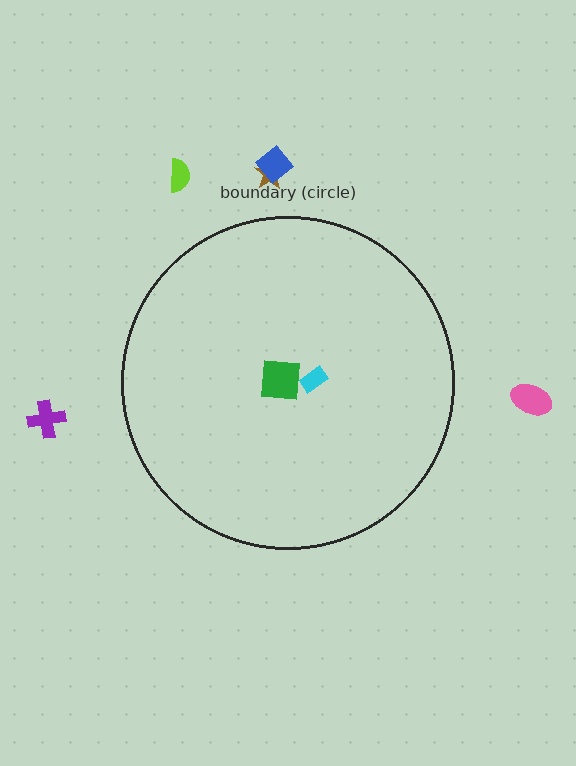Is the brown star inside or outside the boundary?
Outside.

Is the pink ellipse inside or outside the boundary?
Outside.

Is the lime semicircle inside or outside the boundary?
Outside.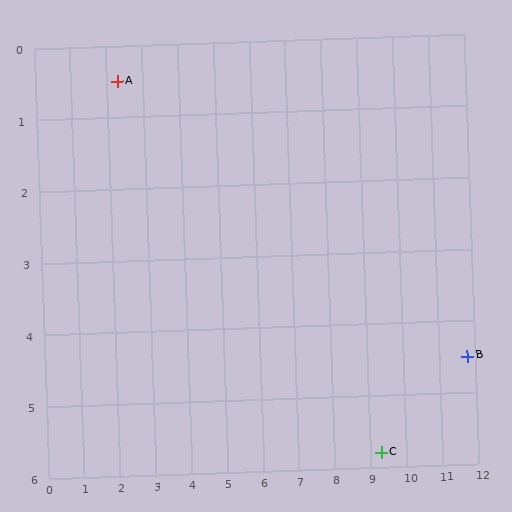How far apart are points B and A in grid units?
Points B and A are about 10.3 grid units apart.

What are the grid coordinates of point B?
Point B is at approximately (11.8, 4.5).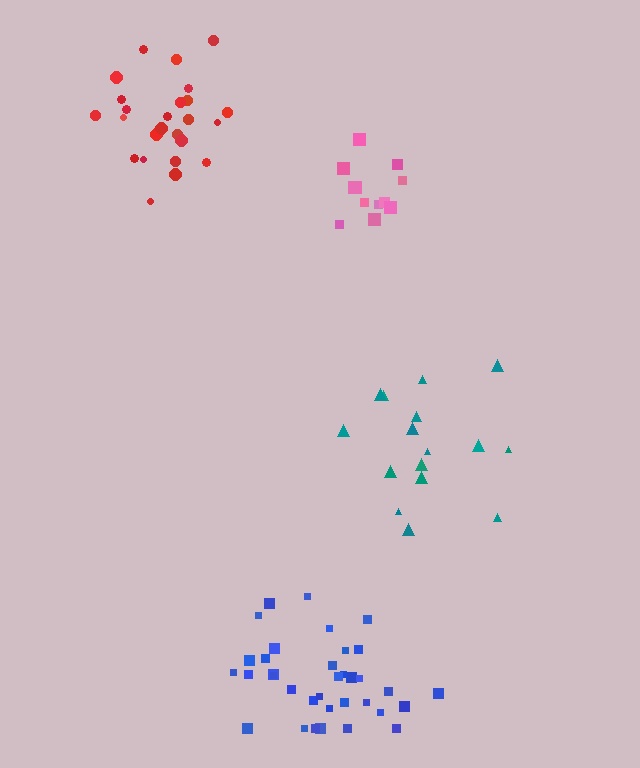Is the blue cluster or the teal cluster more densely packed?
Blue.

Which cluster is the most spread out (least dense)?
Teal.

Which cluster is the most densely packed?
Pink.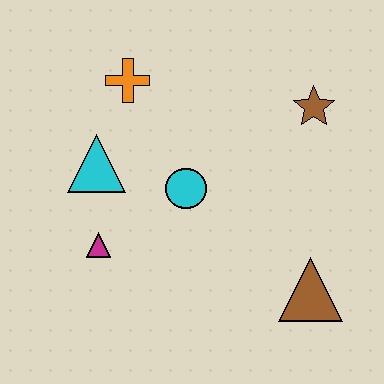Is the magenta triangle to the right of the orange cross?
No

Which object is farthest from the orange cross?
The brown triangle is farthest from the orange cross.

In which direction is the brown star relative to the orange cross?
The brown star is to the right of the orange cross.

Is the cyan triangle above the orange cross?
No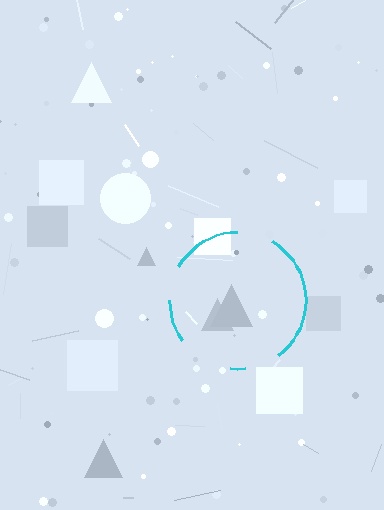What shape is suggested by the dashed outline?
The dashed outline suggests a circle.